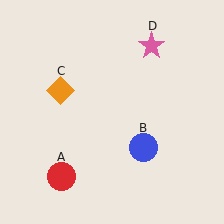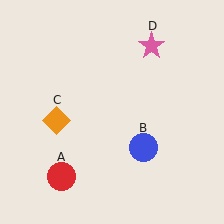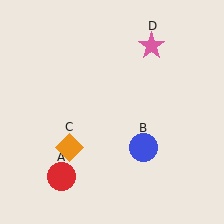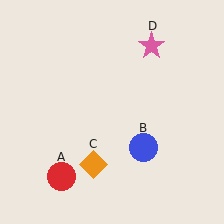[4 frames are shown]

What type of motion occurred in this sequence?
The orange diamond (object C) rotated counterclockwise around the center of the scene.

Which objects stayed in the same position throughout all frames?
Red circle (object A) and blue circle (object B) and pink star (object D) remained stationary.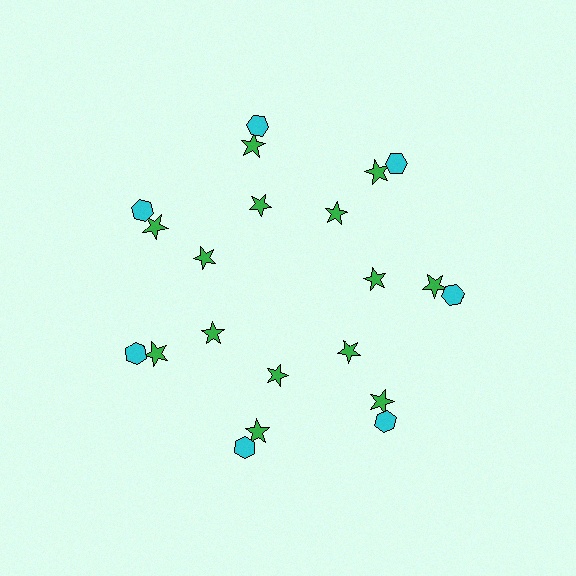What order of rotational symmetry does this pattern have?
This pattern has 7-fold rotational symmetry.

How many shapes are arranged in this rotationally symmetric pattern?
There are 21 shapes, arranged in 7 groups of 3.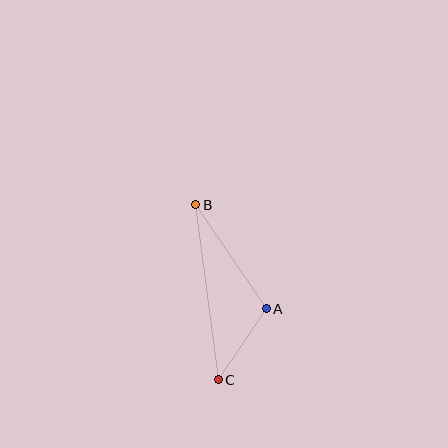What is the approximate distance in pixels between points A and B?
The distance between A and B is approximately 126 pixels.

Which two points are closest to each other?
Points A and C are closest to each other.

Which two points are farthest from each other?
Points B and C are farthest from each other.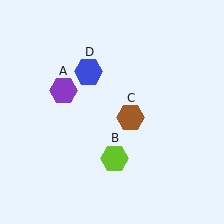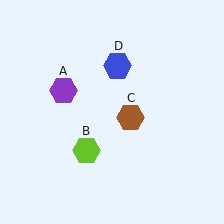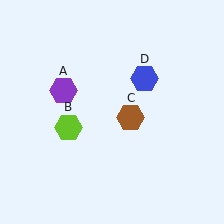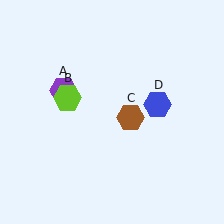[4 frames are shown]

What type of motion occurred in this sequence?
The lime hexagon (object B), blue hexagon (object D) rotated clockwise around the center of the scene.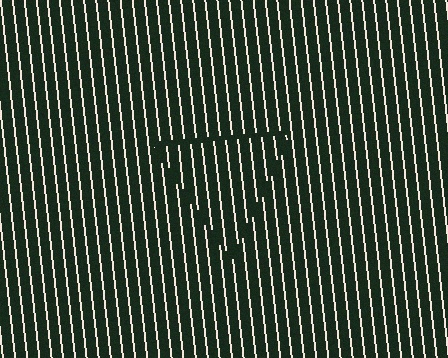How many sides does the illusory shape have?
3 sides — the line-ends trace a triangle.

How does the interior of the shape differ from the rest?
The interior of the shape contains the same grating, shifted by half a period — the contour is defined by the phase discontinuity where line-ends from the inner and outer gratings abut.